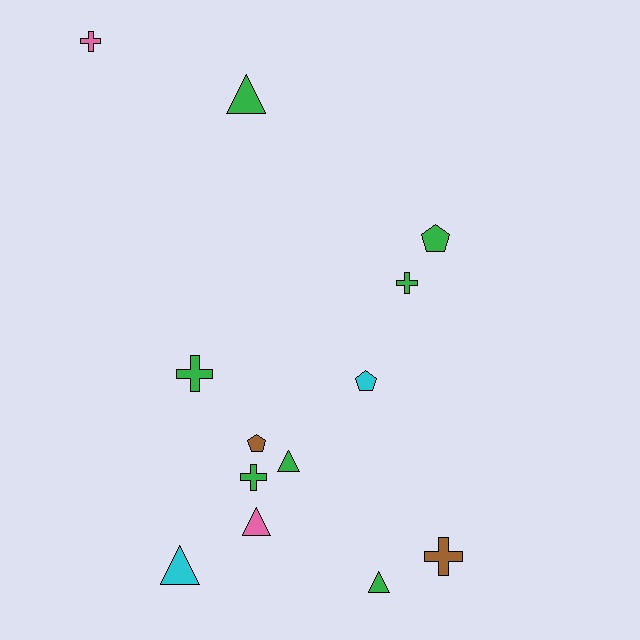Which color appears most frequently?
Green, with 7 objects.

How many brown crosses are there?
There is 1 brown cross.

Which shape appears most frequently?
Cross, with 5 objects.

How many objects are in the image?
There are 13 objects.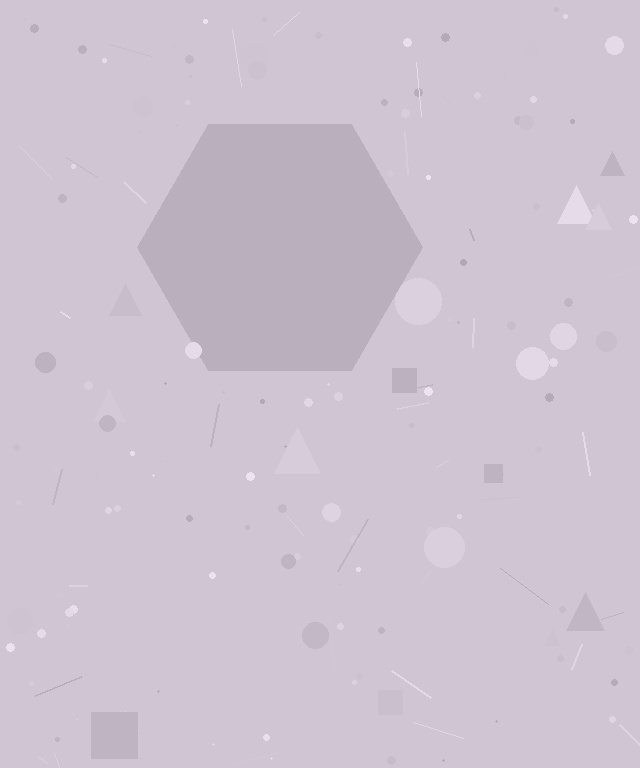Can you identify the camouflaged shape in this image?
The camouflaged shape is a hexagon.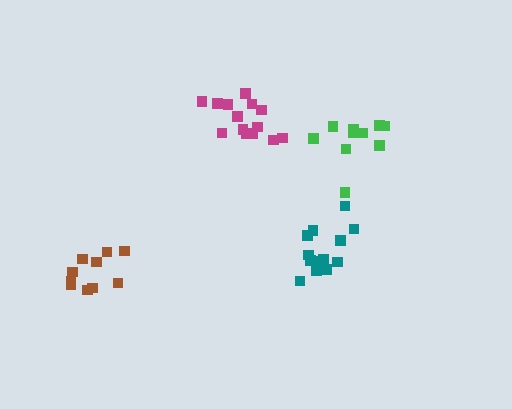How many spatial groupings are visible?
There are 4 spatial groupings.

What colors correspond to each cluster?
The clusters are colored: teal, green, brown, magenta.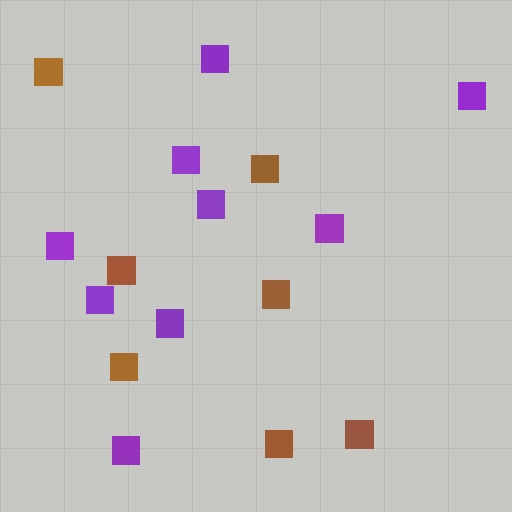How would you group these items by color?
There are 2 groups: one group of brown squares (7) and one group of purple squares (9).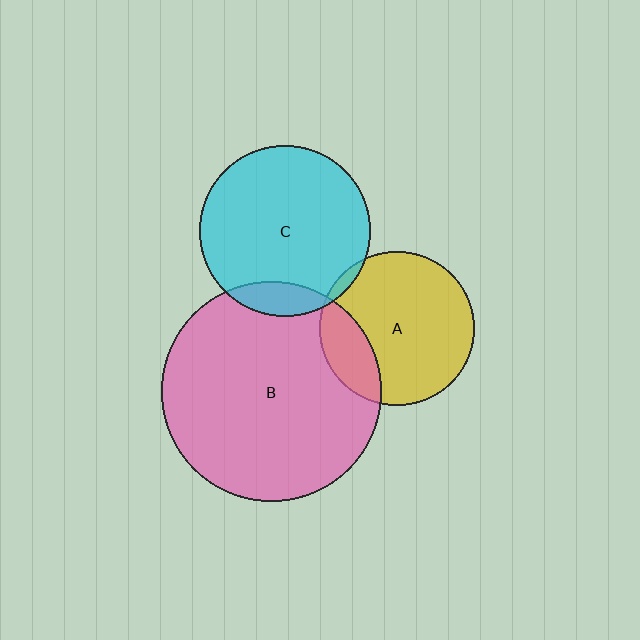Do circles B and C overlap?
Yes.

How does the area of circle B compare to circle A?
Approximately 2.0 times.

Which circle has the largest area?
Circle B (pink).